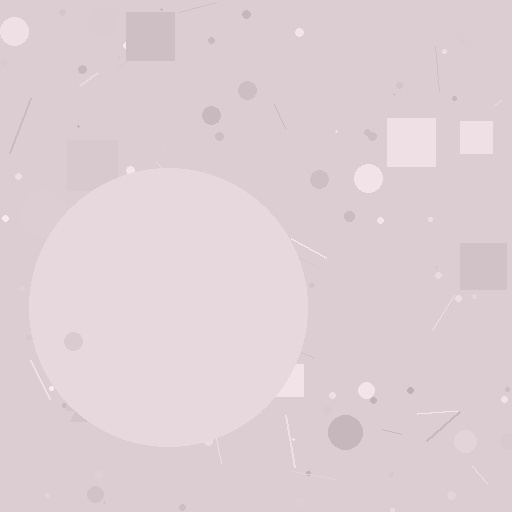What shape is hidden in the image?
A circle is hidden in the image.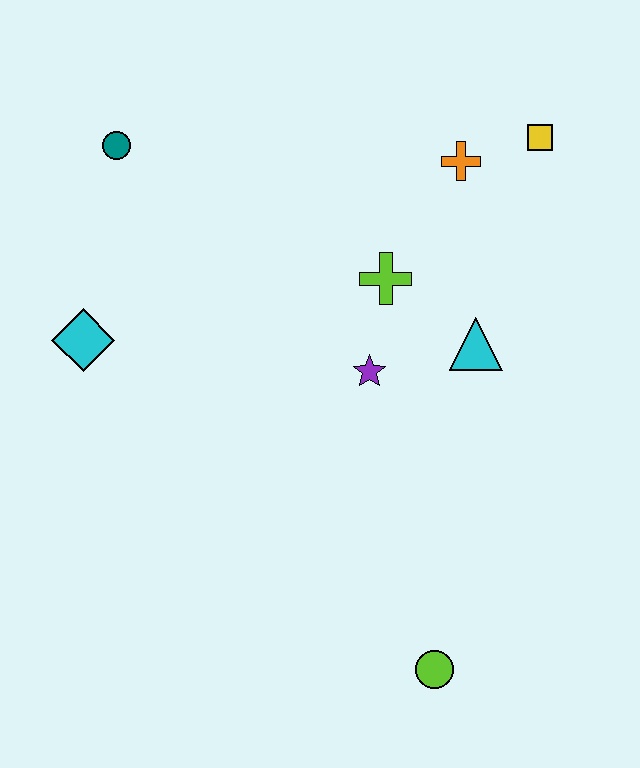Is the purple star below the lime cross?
Yes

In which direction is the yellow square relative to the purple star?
The yellow square is above the purple star.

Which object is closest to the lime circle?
The purple star is closest to the lime circle.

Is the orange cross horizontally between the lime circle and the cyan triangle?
Yes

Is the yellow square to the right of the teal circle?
Yes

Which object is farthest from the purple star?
The teal circle is farthest from the purple star.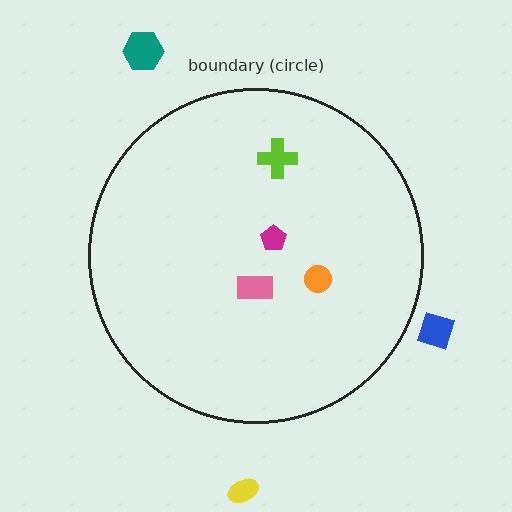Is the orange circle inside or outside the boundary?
Inside.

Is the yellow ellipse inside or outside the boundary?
Outside.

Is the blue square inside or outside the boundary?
Outside.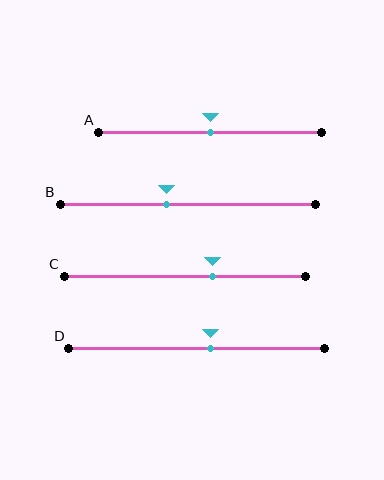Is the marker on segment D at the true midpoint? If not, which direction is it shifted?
No, the marker on segment D is shifted to the right by about 5% of the segment length.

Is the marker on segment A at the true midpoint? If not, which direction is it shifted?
Yes, the marker on segment A is at the true midpoint.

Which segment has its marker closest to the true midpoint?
Segment A has its marker closest to the true midpoint.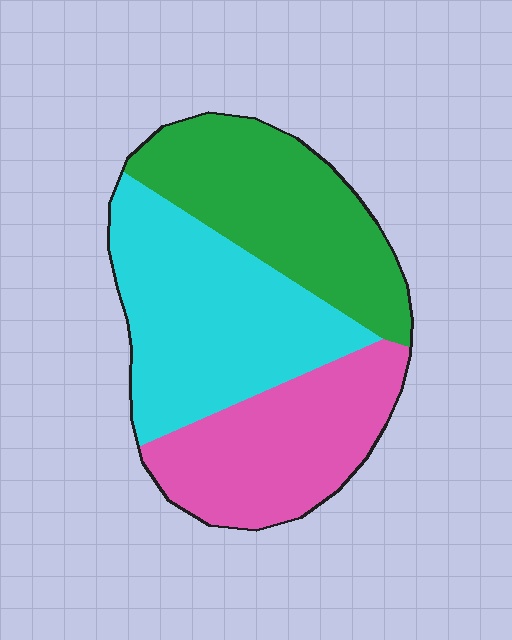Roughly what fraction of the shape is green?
Green covers about 30% of the shape.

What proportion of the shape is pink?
Pink takes up about one third (1/3) of the shape.